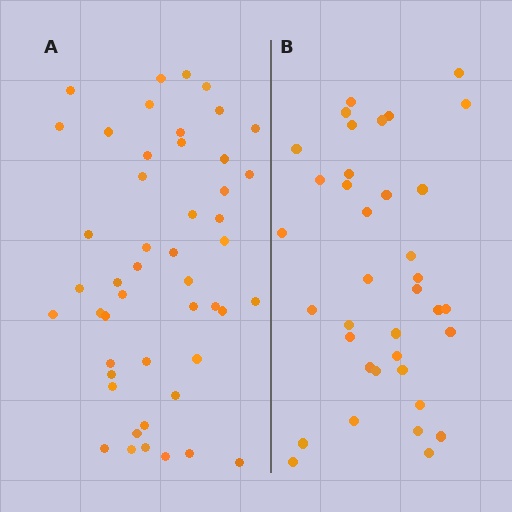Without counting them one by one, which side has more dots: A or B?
Region A (the left region) has more dots.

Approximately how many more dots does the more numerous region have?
Region A has roughly 12 or so more dots than region B.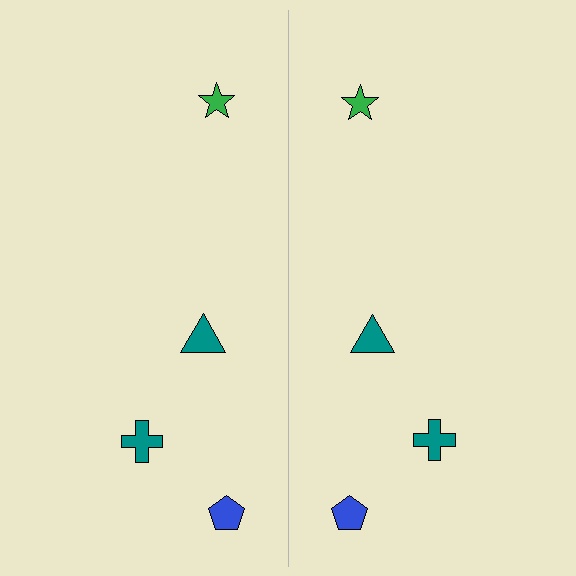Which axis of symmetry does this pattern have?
The pattern has a vertical axis of symmetry running through the center of the image.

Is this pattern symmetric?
Yes, this pattern has bilateral (reflection) symmetry.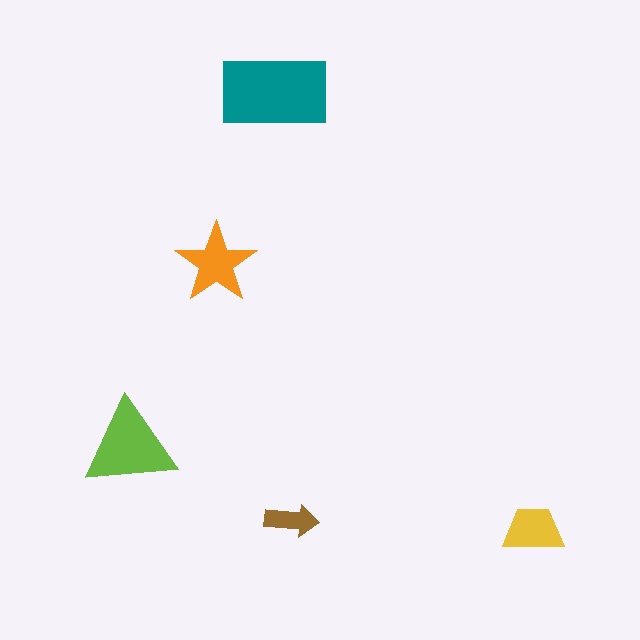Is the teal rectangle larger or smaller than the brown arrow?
Larger.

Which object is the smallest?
The brown arrow.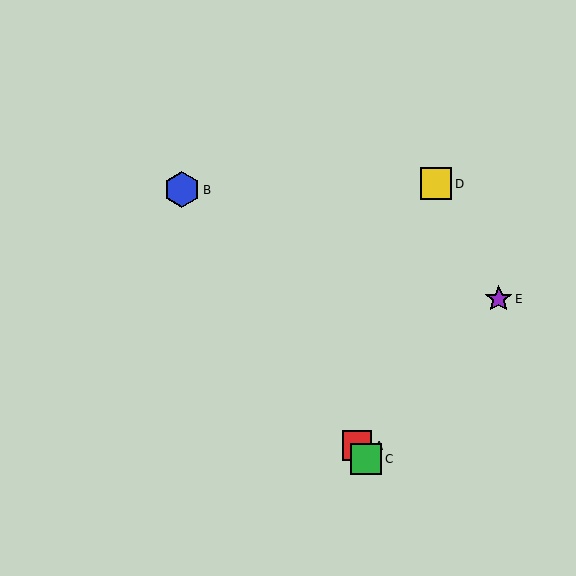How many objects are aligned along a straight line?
3 objects (A, B, C) are aligned along a straight line.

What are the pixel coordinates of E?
Object E is at (499, 299).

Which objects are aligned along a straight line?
Objects A, B, C are aligned along a straight line.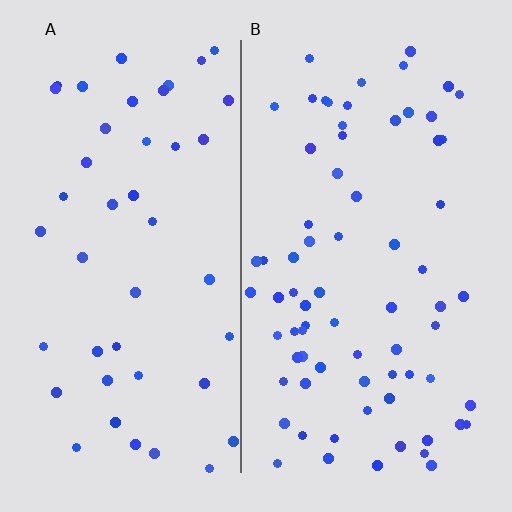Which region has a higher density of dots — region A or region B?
B (the right).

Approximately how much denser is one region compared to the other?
Approximately 1.6× — region B over region A.